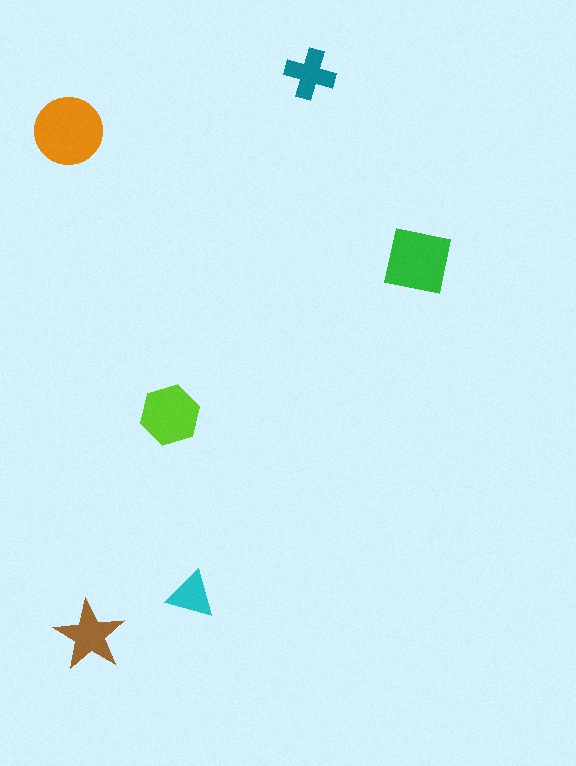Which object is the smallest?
The cyan triangle.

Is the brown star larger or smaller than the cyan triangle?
Larger.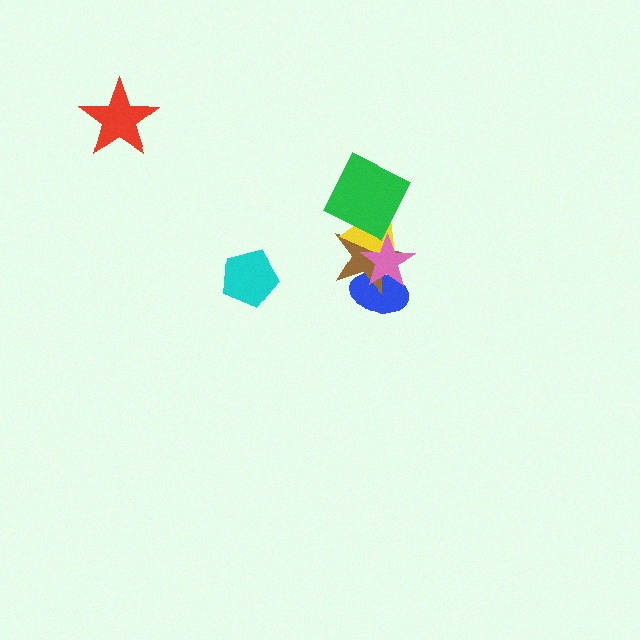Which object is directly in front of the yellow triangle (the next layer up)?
The pink star is directly in front of the yellow triangle.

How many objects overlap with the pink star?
3 objects overlap with the pink star.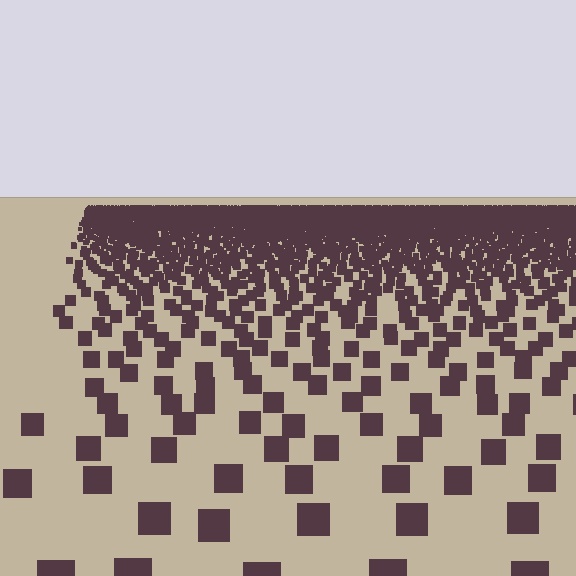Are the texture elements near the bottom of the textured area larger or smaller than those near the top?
Larger. Near the bottom, elements are closer to the viewer and appear at a bigger on-screen size.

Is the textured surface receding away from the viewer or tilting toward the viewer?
The surface is receding away from the viewer. Texture elements get smaller and denser toward the top.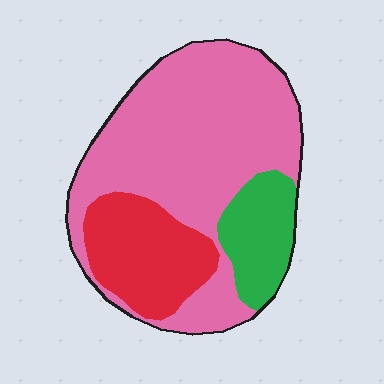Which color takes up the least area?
Green, at roughly 15%.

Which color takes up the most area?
Pink, at roughly 65%.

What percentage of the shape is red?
Red covers 22% of the shape.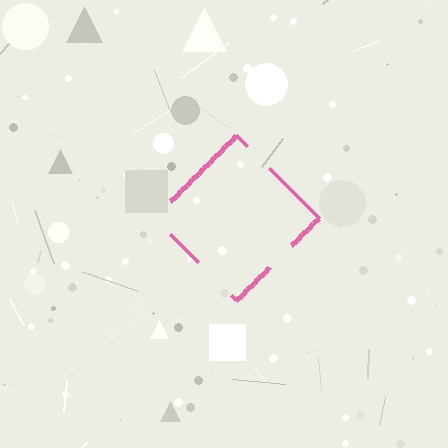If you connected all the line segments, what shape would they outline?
They would outline a diamond.